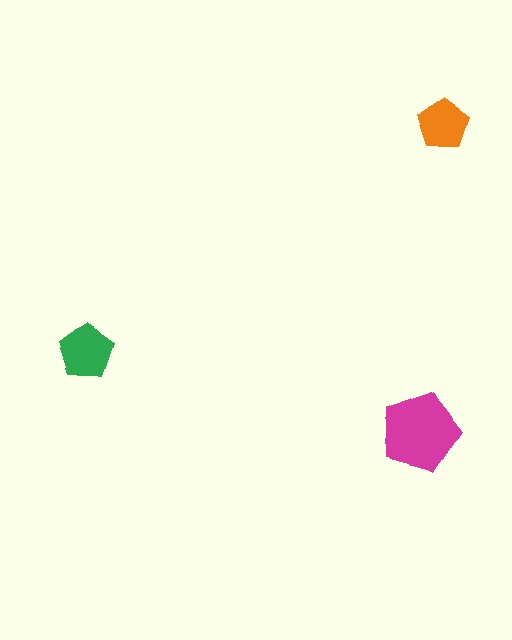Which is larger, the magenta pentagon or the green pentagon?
The magenta one.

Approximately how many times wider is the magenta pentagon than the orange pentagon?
About 1.5 times wider.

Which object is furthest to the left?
The green pentagon is leftmost.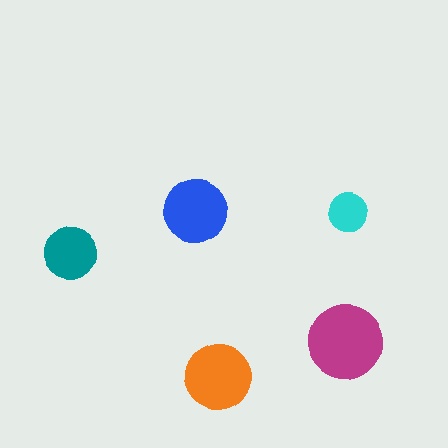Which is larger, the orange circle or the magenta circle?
The magenta one.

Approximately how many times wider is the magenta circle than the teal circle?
About 1.5 times wider.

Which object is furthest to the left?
The teal circle is leftmost.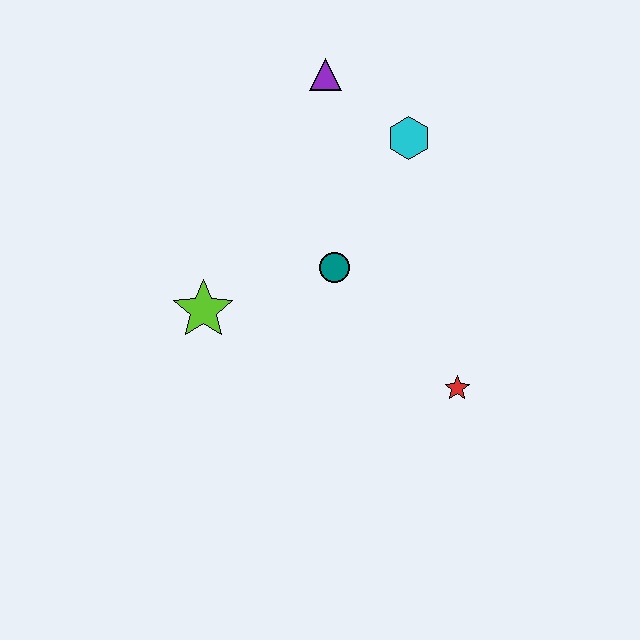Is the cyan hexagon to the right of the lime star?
Yes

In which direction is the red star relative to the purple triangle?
The red star is below the purple triangle.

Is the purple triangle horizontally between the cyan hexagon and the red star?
No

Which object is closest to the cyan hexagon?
The purple triangle is closest to the cyan hexagon.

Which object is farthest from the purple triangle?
The red star is farthest from the purple triangle.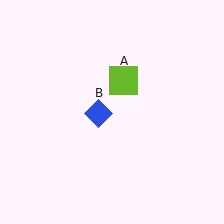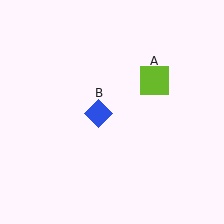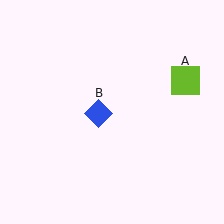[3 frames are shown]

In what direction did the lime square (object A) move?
The lime square (object A) moved right.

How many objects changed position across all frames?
1 object changed position: lime square (object A).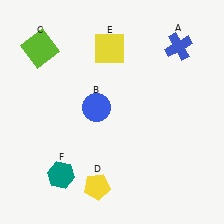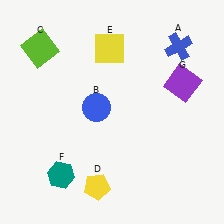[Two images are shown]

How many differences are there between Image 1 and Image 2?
There is 1 difference between the two images.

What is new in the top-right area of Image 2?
A purple square (G) was added in the top-right area of Image 2.